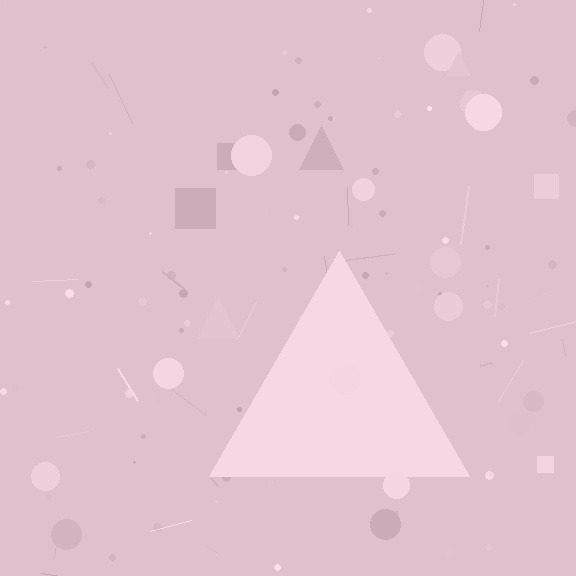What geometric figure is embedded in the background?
A triangle is embedded in the background.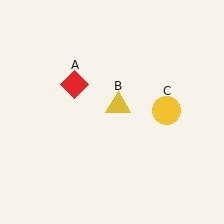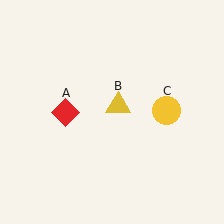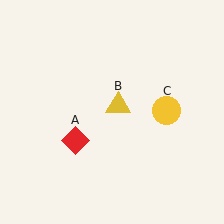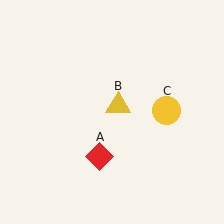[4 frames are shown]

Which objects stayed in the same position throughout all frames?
Yellow triangle (object B) and yellow circle (object C) remained stationary.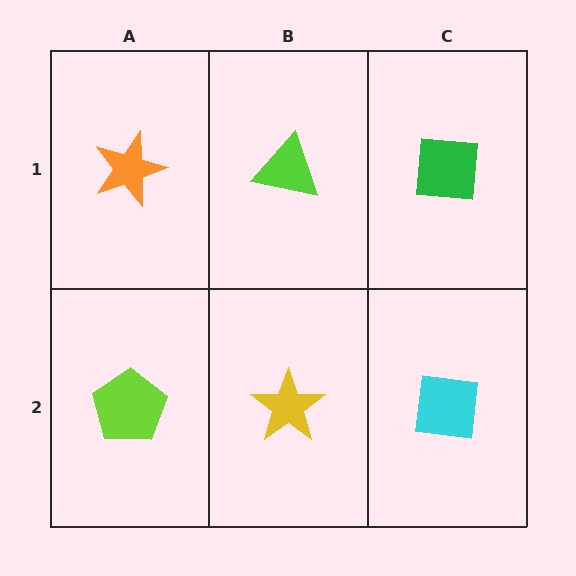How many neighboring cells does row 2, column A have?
2.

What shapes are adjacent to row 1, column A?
A lime pentagon (row 2, column A), a lime triangle (row 1, column B).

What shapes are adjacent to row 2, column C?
A green square (row 1, column C), a yellow star (row 2, column B).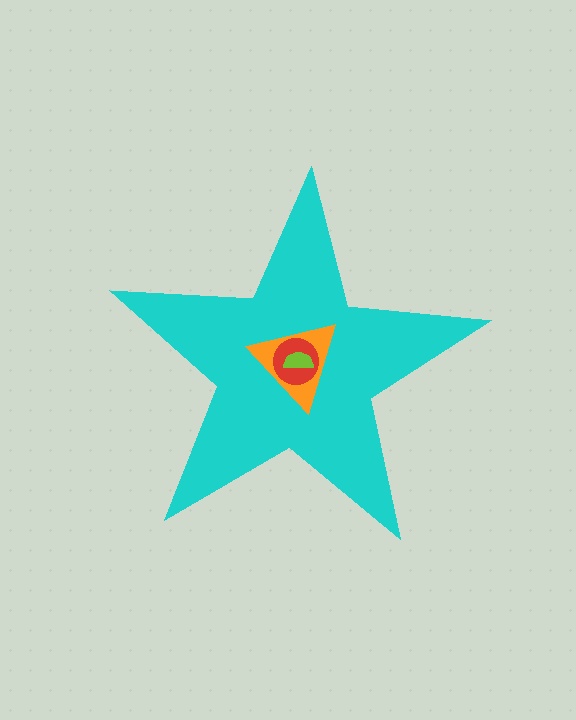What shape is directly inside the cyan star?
The orange triangle.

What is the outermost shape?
The cyan star.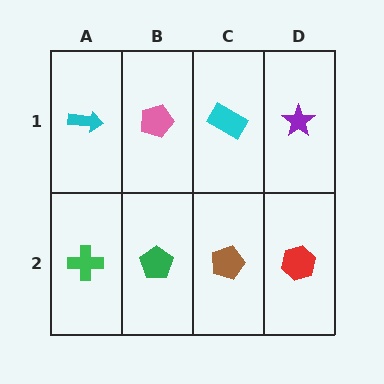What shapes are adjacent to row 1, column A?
A green cross (row 2, column A), a pink pentagon (row 1, column B).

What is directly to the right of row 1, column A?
A pink pentagon.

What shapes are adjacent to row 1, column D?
A red hexagon (row 2, column D), a cyan rectangle (row 1, column C).